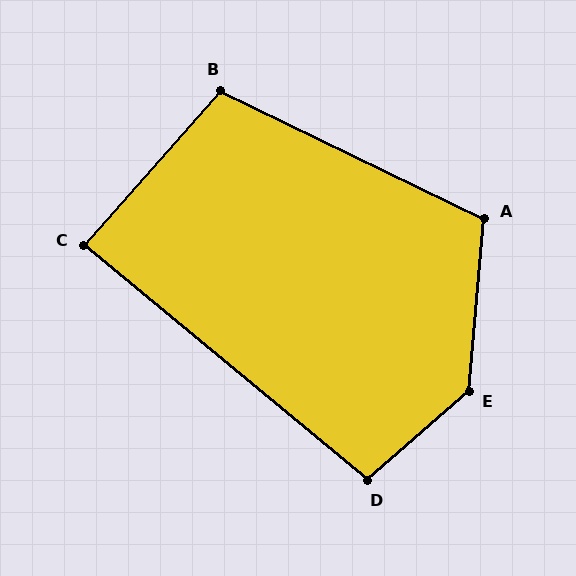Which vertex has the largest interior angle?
E, at approximately 137 degrees.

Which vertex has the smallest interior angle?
C, at approximately 88 degrees.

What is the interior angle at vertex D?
Approximately 99 degrees (obtuse).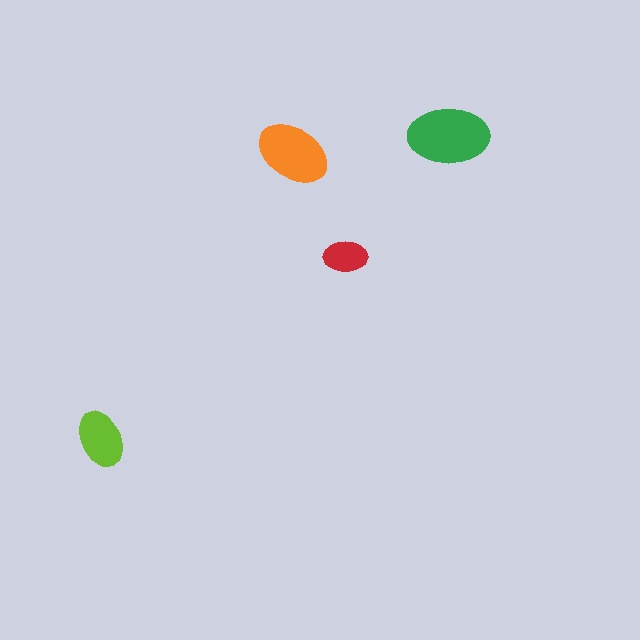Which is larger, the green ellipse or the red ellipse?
The green one.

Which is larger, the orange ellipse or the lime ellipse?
The orange one.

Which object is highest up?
The green ellipse is topmost.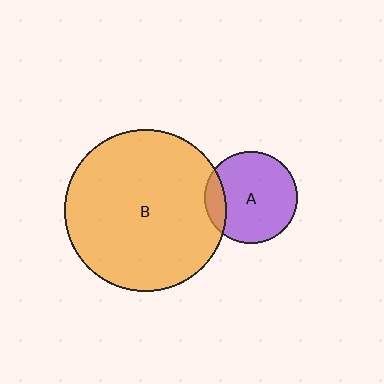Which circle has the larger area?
Circle B (orange).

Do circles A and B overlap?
Yes.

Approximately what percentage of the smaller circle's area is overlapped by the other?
Approximately 15%.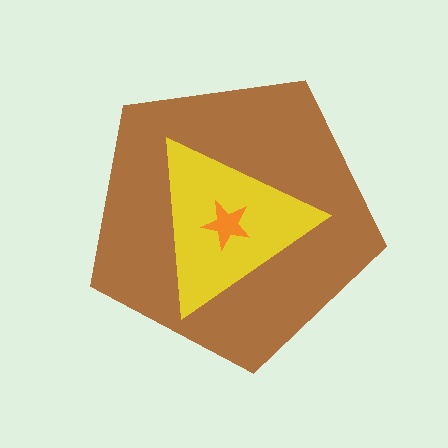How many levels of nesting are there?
3.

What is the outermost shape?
The brown pentagon.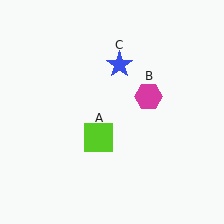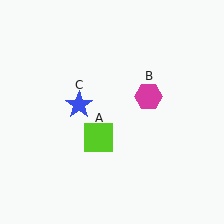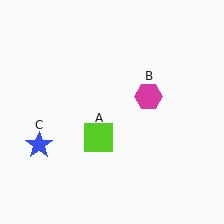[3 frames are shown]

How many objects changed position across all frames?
1 object changed position: blue star (object C).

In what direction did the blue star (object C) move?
The blue star (object C) moved down and to the left.